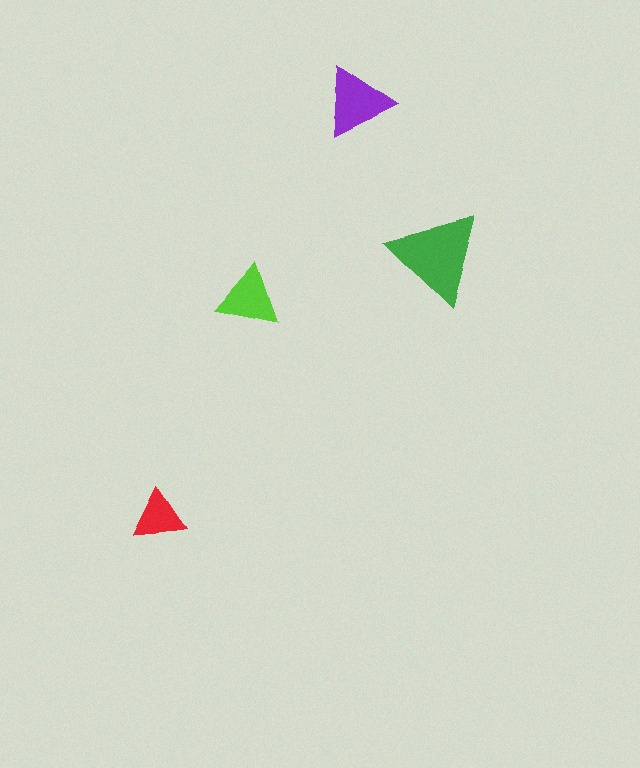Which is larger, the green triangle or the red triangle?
The green one.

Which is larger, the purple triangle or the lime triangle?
The purple one.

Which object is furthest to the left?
The red triangle is leftmost.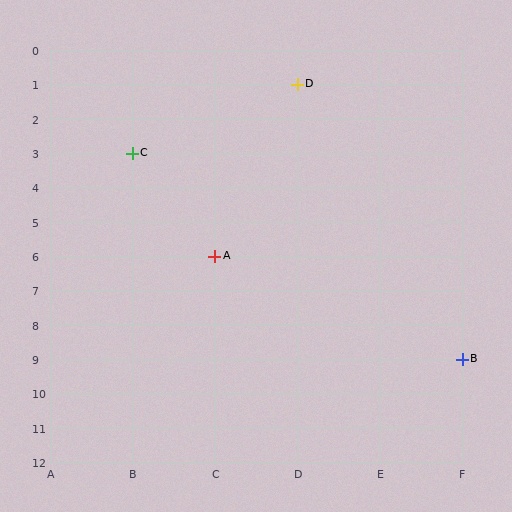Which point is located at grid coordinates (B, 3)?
Point C is at (B, 3).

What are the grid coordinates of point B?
Point B is at grid coordinates (F, 9).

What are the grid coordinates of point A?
Point A is at grid coordinates (C, 6).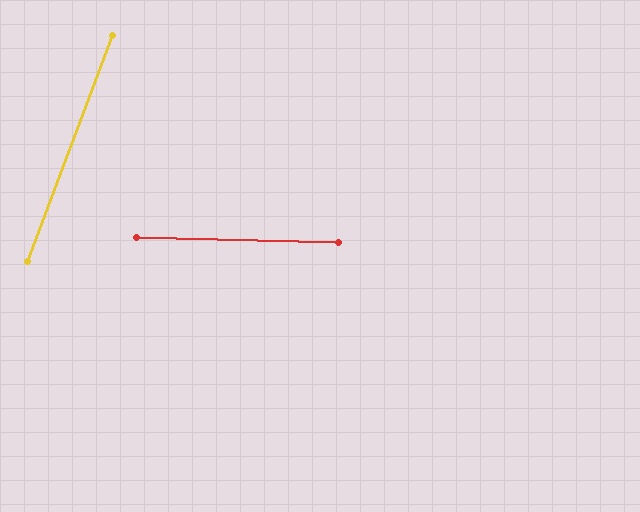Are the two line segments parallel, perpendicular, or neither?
Neither parallel nor perpendicular — they differ by about 71°.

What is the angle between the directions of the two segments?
Approximately 71 degrees.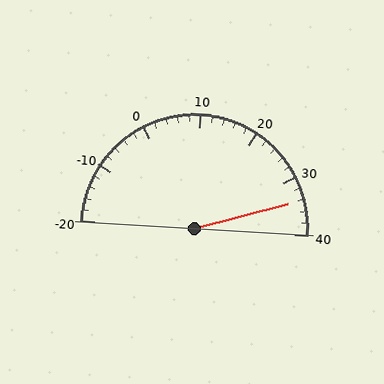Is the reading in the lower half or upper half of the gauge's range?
The reading is in the upper half of the range (-20 to 40).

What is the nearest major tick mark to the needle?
The nearest major tick mark is 30.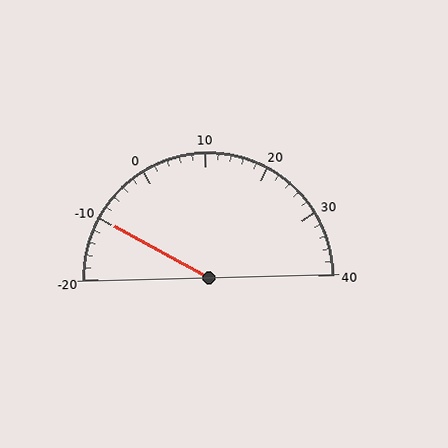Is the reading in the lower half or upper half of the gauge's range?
The reading is in the lower half of the range (-20 to 40).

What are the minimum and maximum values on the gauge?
The gauge ranges from -20 to 40.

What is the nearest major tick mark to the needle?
The nearest major tick mark is -10.